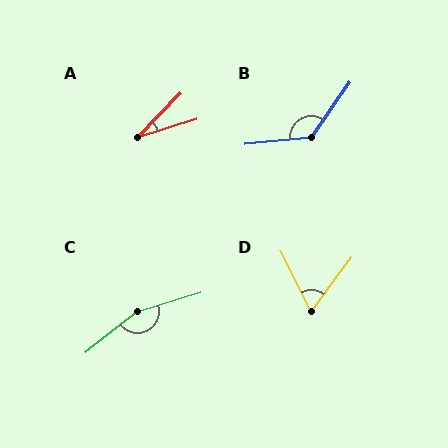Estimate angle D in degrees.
Approximately 63 degrees.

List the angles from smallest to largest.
A (28°), D (63°), B (131°), C (159°).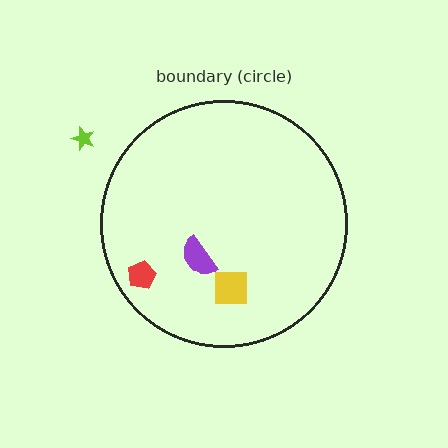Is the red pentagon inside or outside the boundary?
Inside.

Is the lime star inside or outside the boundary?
Outside.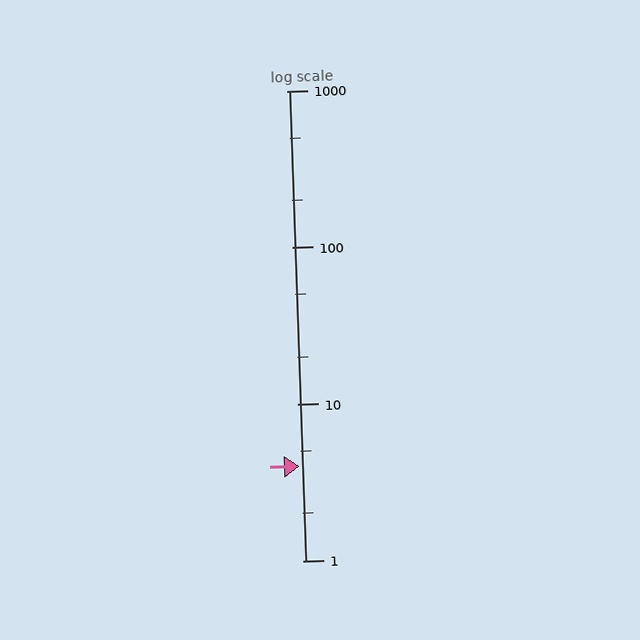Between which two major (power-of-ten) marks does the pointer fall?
The pointer is between 1 and 10.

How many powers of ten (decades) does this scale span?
The scale spans 3 decades, from 1 to 1000.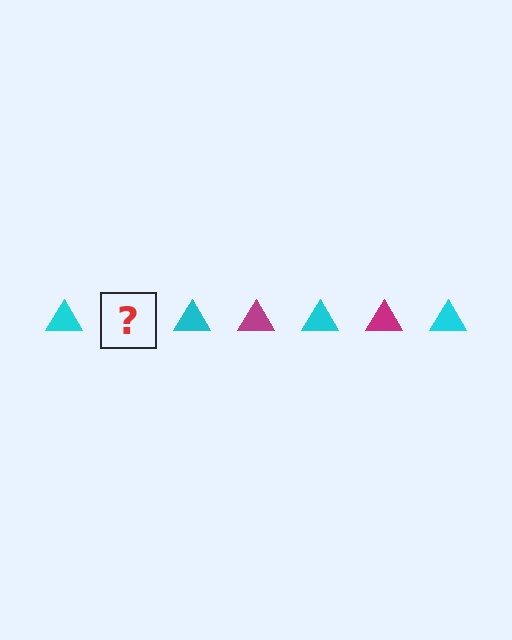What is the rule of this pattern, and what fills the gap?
The rule is that the pattern cycles through cyan, magenta triangles. The gap should be filled with a magenta triangle.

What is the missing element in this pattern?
The missing element is a magenta triangle.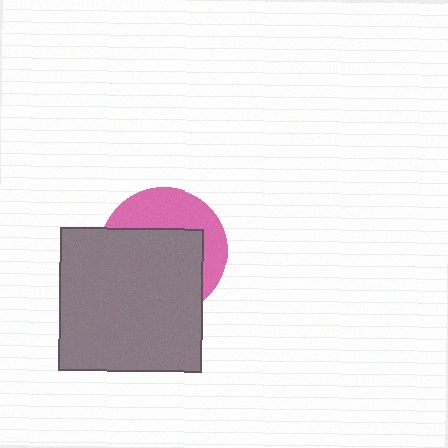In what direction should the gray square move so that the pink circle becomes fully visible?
The gray square should move down. That is the shortest direction to clear the overlap and leave the pink circle fully visible.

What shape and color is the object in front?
The object in front is a gray square.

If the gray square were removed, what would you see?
You would see the complete pink circle.